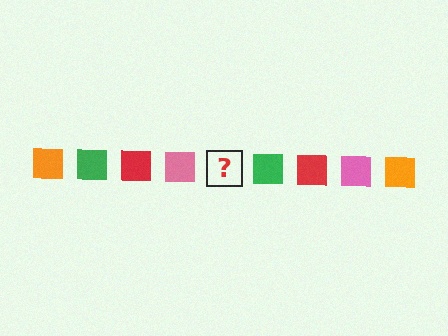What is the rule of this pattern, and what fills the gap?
The rule is that the pattern cycles through orange, green, red, pink squares. The gap should be filled with an orange square.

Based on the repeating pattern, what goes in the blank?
The blank should be an orange square.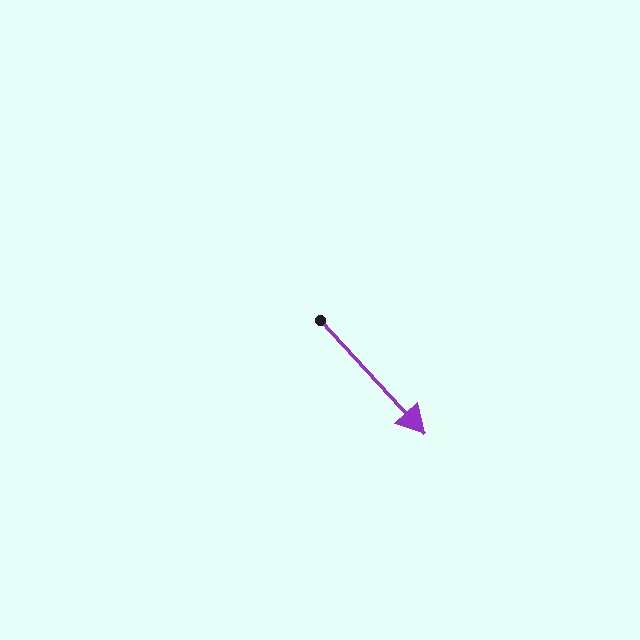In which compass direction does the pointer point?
Southeast.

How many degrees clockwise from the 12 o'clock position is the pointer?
Approximately 137 degrees.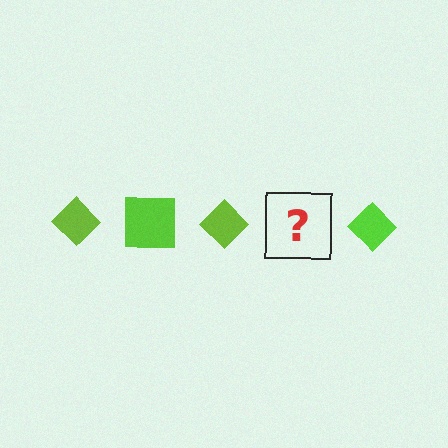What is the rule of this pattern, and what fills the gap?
The rule is that the pattern cycles through diamond, square shapes in lime. The gap should be filled with a lime square.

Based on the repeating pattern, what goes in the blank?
The blank should be a lime square.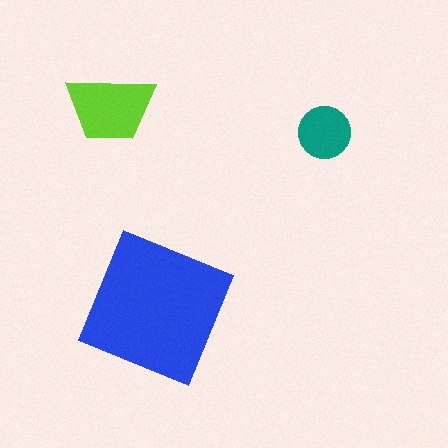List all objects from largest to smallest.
The blue square, the lime trapezoid, the teal circle.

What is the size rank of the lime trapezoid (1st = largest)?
2nd.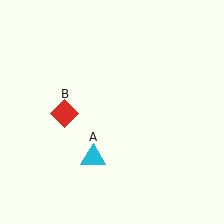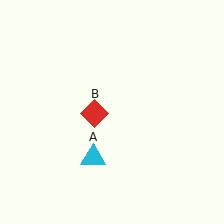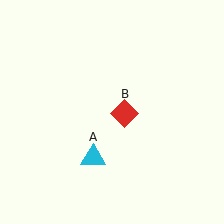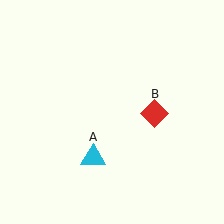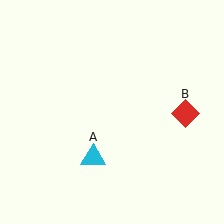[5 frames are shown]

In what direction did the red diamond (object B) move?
The red diamond (object B) moved right.